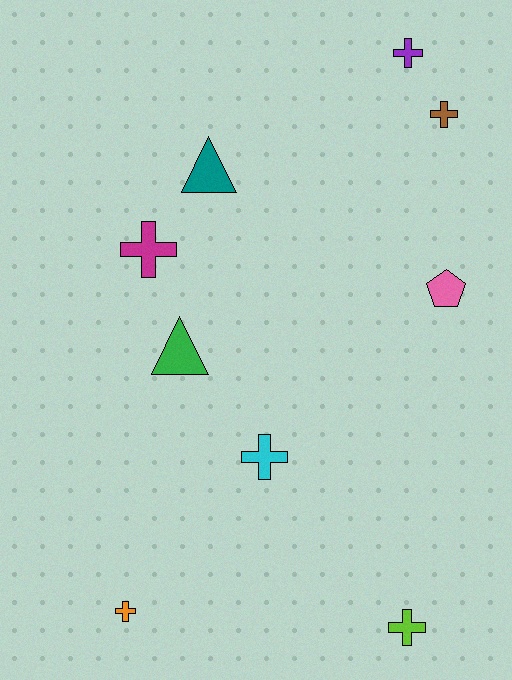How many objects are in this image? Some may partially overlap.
There are 9 objects.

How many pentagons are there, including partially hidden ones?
There is 1 pentagon.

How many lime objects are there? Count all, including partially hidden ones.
There is 1 lime object.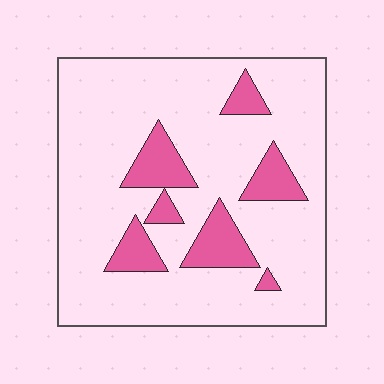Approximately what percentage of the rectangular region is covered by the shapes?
Approximately 15%.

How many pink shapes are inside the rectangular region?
7.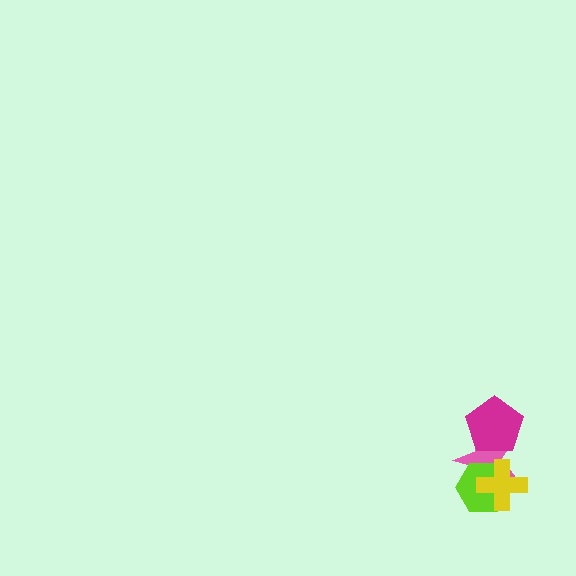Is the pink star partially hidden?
Yes, it is partially covered by another shape.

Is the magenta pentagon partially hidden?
No, no other shape covers it.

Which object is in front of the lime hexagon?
The yellow cross is in front of the lime hexagon.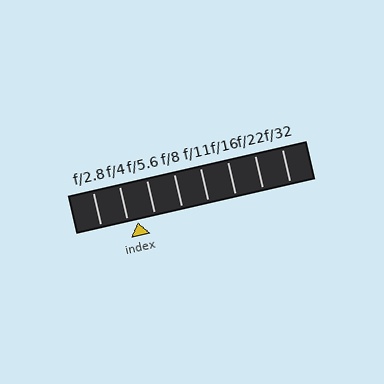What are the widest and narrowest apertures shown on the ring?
The widest aperture shown is f/2.8 and the narrowest is f/32.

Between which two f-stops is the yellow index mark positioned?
The index mark is between f/4 and f/5.6.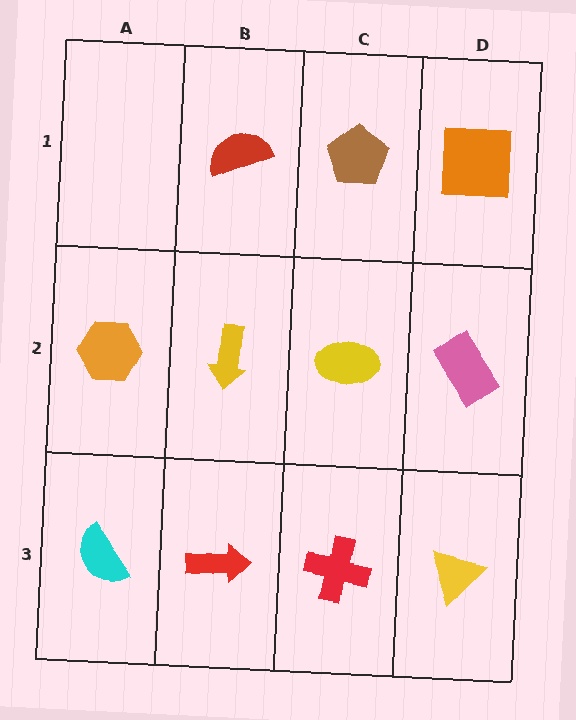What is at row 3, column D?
A yellow triangle.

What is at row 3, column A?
A cyan semicircle.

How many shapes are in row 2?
4 shapes.